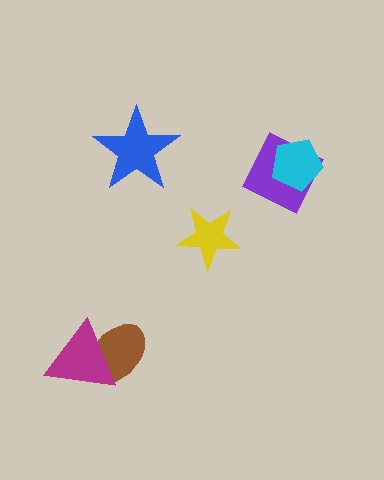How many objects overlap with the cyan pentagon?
1 object overlaps with the cyan pentagon.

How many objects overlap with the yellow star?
0 objects overlap with the yellow star.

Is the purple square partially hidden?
Yes, it is partially covered by another shape.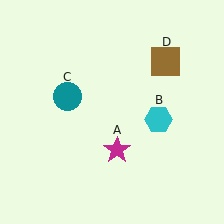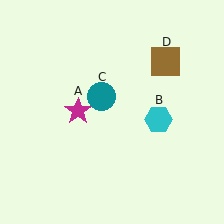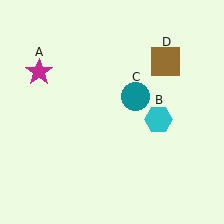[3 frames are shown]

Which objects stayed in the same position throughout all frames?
Cyan hexagon (object B) and brown square (object D) remained stationary.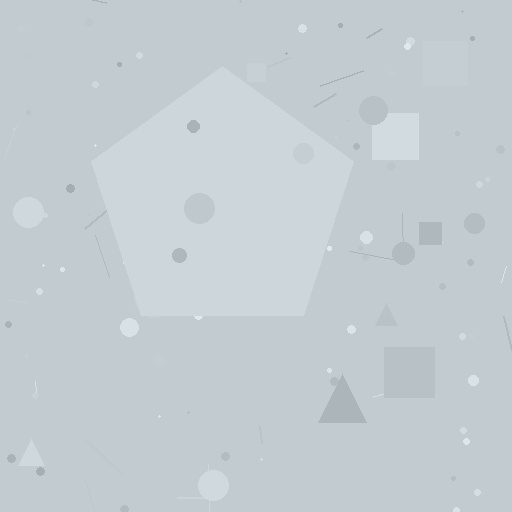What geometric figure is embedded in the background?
A pentagon is embedded in the background.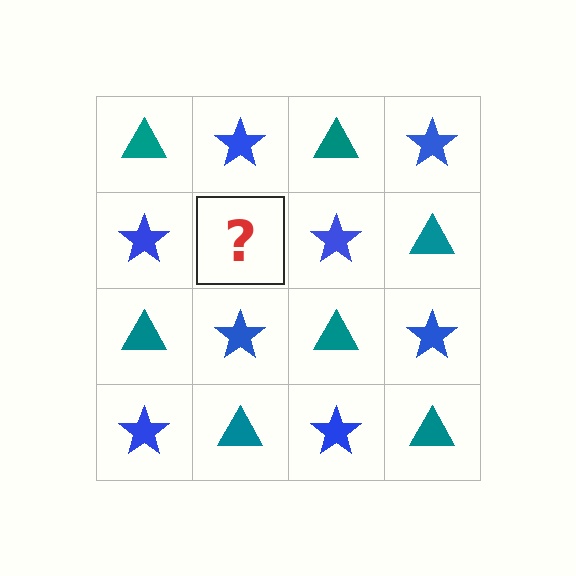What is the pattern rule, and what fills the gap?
The rule is that it alternates teal triangle and blue star in a checkerboard pattern. The gap should be filled with a teal triangle.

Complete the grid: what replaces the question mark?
The question mark should be replaced with a teal triangle.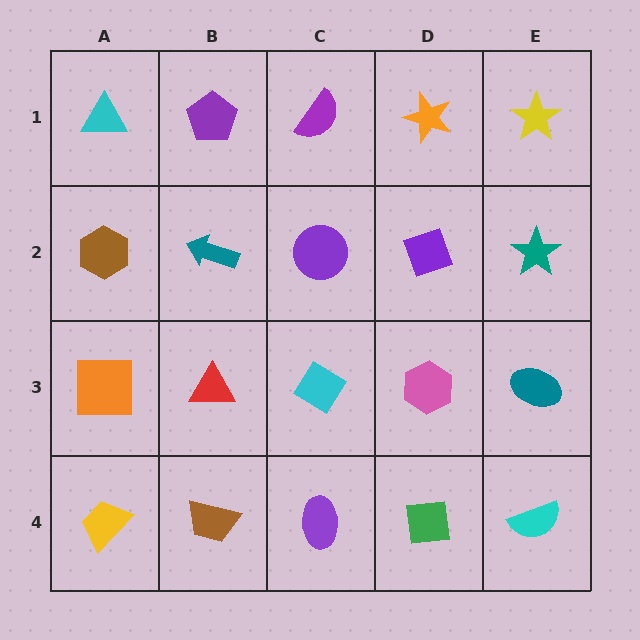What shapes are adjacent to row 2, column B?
A purple pentagon (row 1, column B), a red triangle (row 3, column B), a brown hexagon (row 2, column A), a purple circle (row 2, column C).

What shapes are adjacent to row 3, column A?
A brown hexagon (row 2, column A), a yellow trapezoid (row 4, column A), a red triangle (row 3, column B).